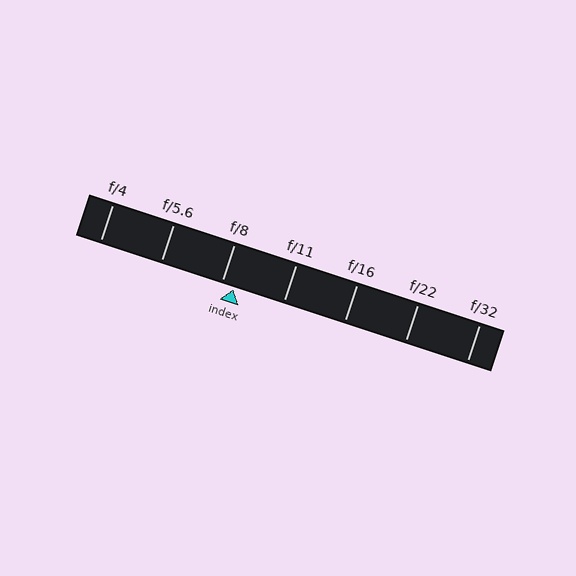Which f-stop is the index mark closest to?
The index mark is closest to f/8.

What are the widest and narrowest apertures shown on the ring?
The widest aperture shown is f/4 and the narrowest is f/32.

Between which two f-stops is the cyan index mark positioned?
The index mark is between f/8 and f/11.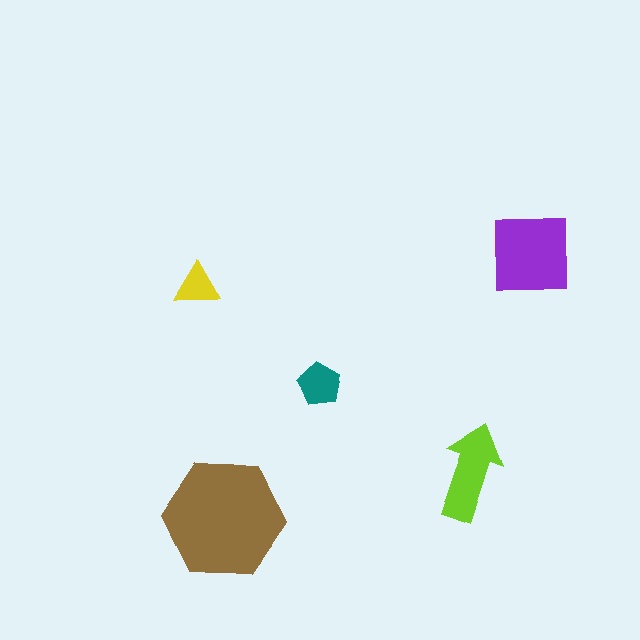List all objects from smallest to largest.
The yellow triangle, the teal pentagon, the lime arrow, the purple square, the brown hexagon.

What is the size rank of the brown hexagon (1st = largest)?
1st.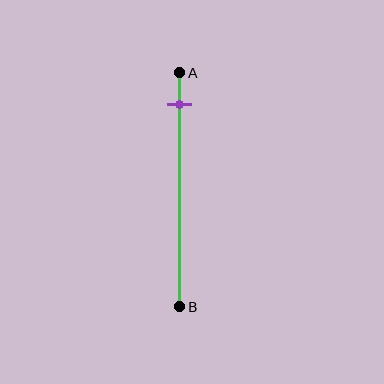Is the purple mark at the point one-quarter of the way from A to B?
No, the mark is at about 15% from A, not at the 25% one-quarter point.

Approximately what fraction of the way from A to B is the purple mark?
The purple mark is approximately 15% of the way from A to B.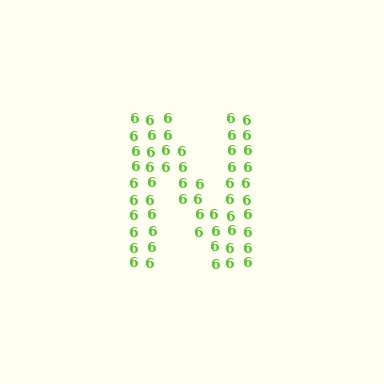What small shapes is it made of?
It is made of small digit 6's.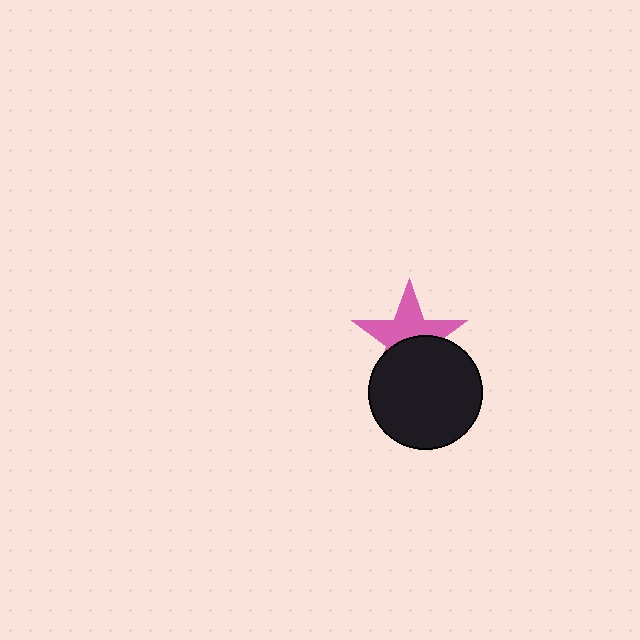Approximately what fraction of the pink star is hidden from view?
Roughly 45% of the pink star is hidden behind the black circle.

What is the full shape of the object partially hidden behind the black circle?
The partially hidden object is a pink star.